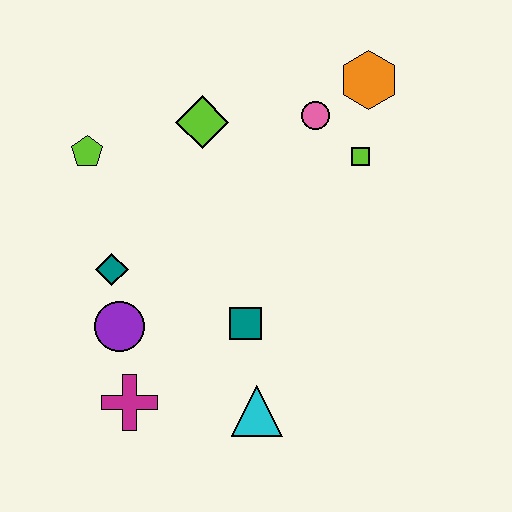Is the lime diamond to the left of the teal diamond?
No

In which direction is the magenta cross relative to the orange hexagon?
The magenta cross is below the orange hexagon.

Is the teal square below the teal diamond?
Yes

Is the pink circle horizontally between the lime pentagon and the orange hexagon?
Yes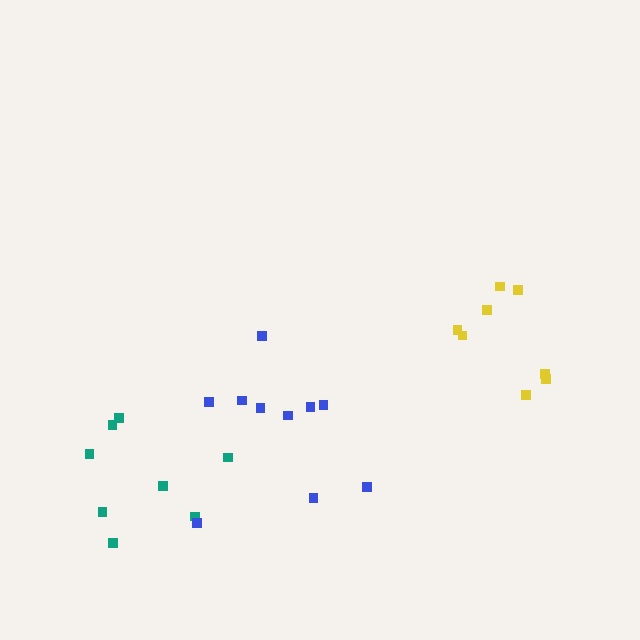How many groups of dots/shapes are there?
There are 3 groups.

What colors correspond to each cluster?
The clusters are colored: yellow, teal, blue.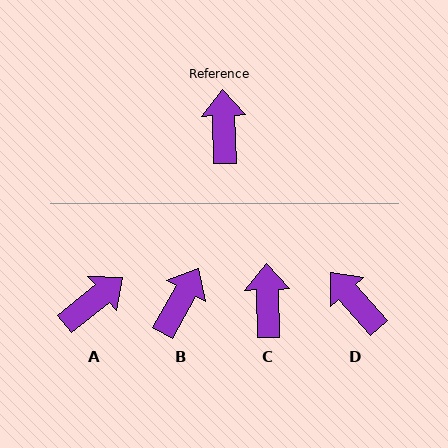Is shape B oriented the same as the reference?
No, it is off by about 31 degrees.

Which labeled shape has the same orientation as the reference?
C.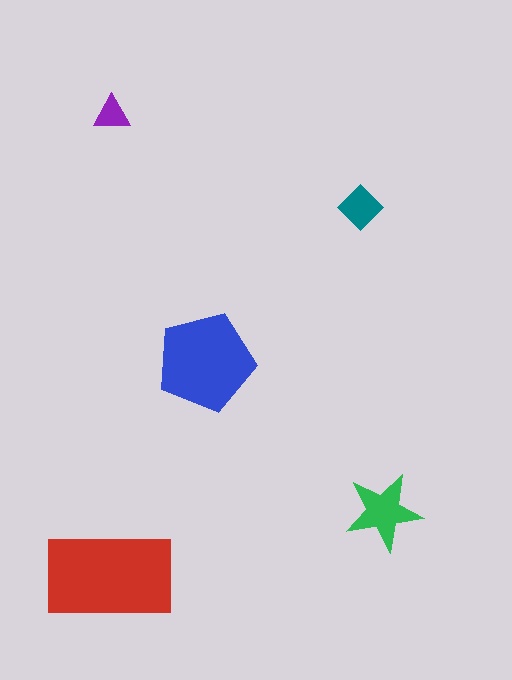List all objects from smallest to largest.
The purple triangle, the teal diamond, the green star, the blue pentagon, the red rectangle.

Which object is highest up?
The purple triangle is topmost.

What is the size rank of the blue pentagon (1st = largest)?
2nd.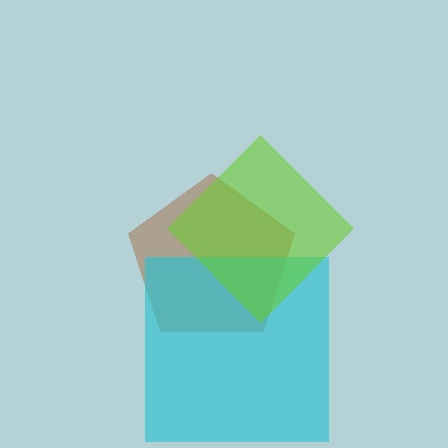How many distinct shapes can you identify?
There are 3 distinct shapes: a brown pentagon, a cyan square, a lime diamond.